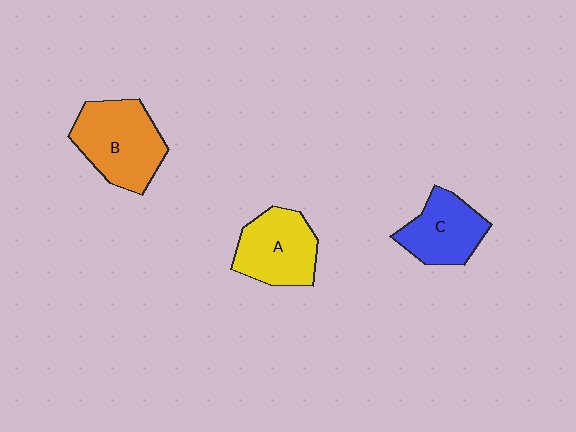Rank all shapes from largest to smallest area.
From largest to smallest: B (orange), A (yellow), C (blue).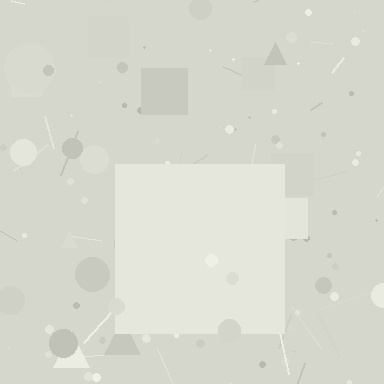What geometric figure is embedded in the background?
A square is embedded in the background.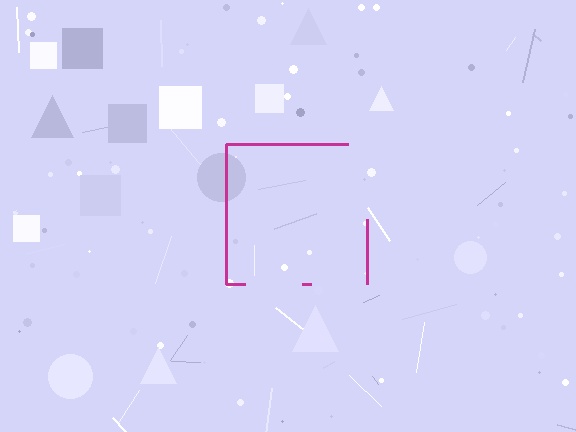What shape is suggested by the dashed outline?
The dashed outline suggests a square.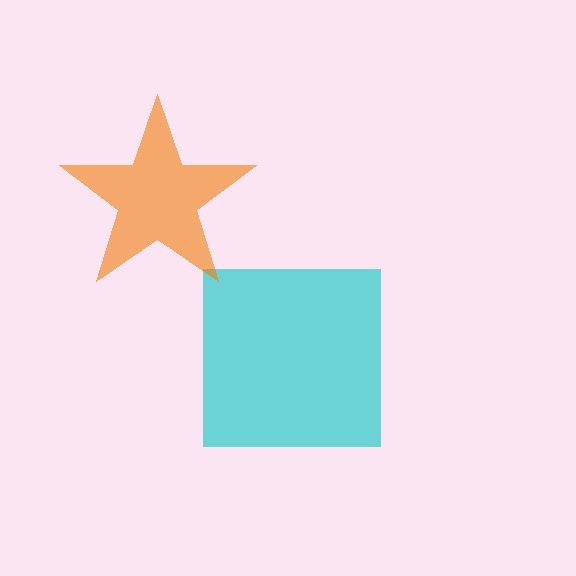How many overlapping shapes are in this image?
There are 2 overlapping shapes in the image.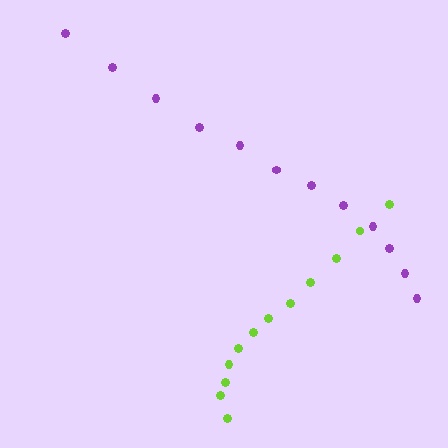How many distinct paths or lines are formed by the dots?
There are 2 distinct paths.